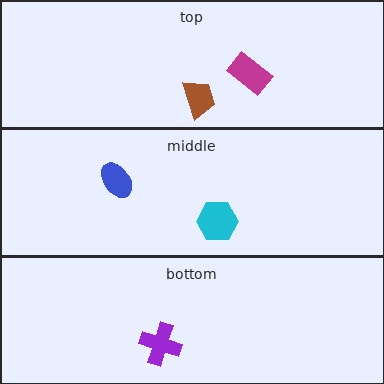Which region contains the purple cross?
The bottom region.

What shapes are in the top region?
The brown trapezoid, the magenta rectangle.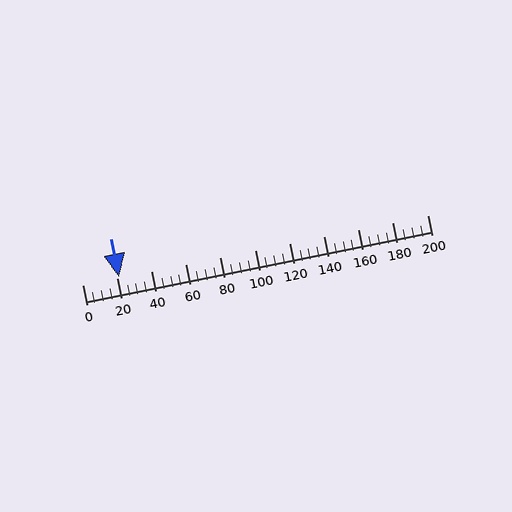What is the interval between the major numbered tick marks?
The major tick marks are spaced 20 units apart.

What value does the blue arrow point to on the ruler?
The blue arrow points to approximately 21.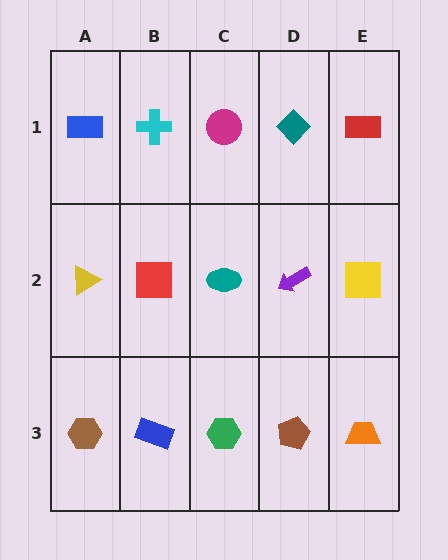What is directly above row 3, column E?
A yellow square.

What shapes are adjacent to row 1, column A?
A yellow triangle (row 2, column A), a cyan cross (row 1, column B).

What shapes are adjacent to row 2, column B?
A cyan cross (row 1, column B), a blue rectangle (row 3, column B), a yellow triangle (row 2, column A), a teal ellipse (row 2, column C).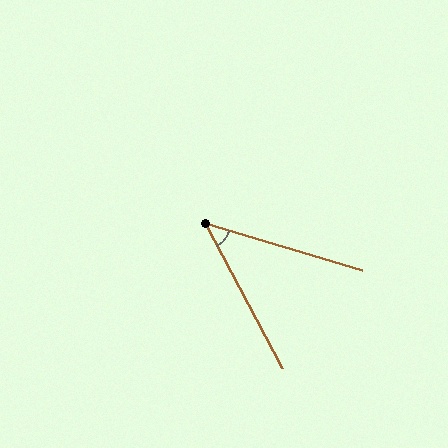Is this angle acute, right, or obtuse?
It is acute.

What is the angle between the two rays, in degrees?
Approximately 45 degrees.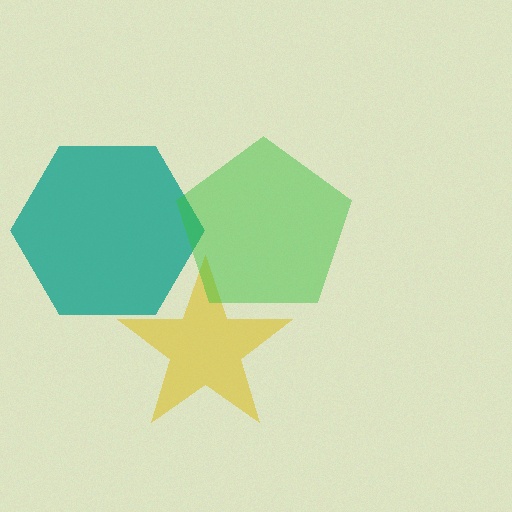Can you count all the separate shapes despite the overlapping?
Yes, there are 3 separate shapes.